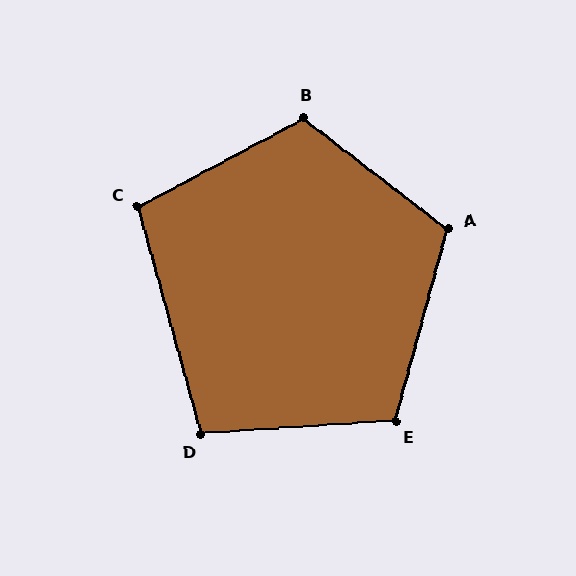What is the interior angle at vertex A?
Approximately 112 degrees (obtuse).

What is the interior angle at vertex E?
Approximately 109 degrees (obtuse).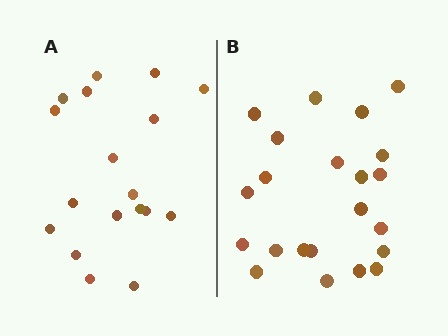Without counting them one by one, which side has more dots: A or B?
Region B (the right region) has more dots.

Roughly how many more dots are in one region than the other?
Region B has about 4 more dots than region A.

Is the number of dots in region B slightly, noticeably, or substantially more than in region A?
Region B has only slightly more — the two regions are fairly close. The ratio is roughly 1.2 to 1.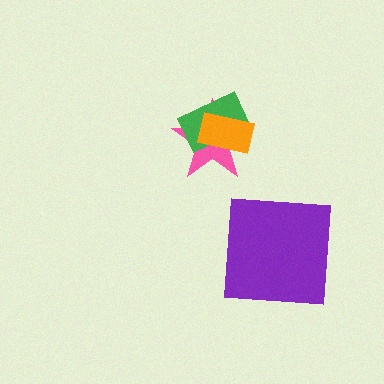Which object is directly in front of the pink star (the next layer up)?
The green rectangle is directly in front of the pink star.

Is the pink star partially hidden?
Yes, it is partially covered by another shape.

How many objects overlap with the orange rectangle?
2 objects overlap with the orange rectangle.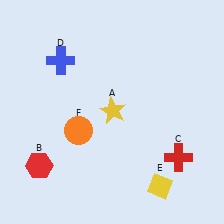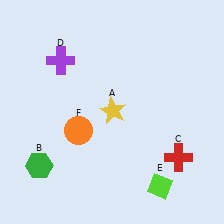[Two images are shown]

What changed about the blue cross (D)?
In Image 1, D is blue. In Image 2, it changed to purple.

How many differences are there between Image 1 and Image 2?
There are 3 differences between the two images.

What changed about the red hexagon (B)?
In Image 1, B is red. In Image 2, it changed to green.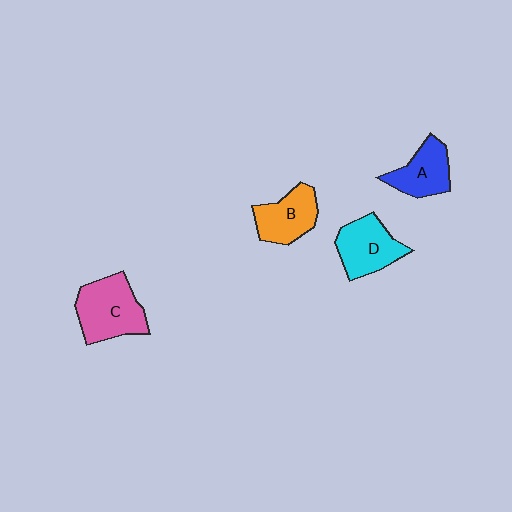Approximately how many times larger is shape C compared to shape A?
Approximately 1.4 times.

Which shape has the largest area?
Shape C (pink).